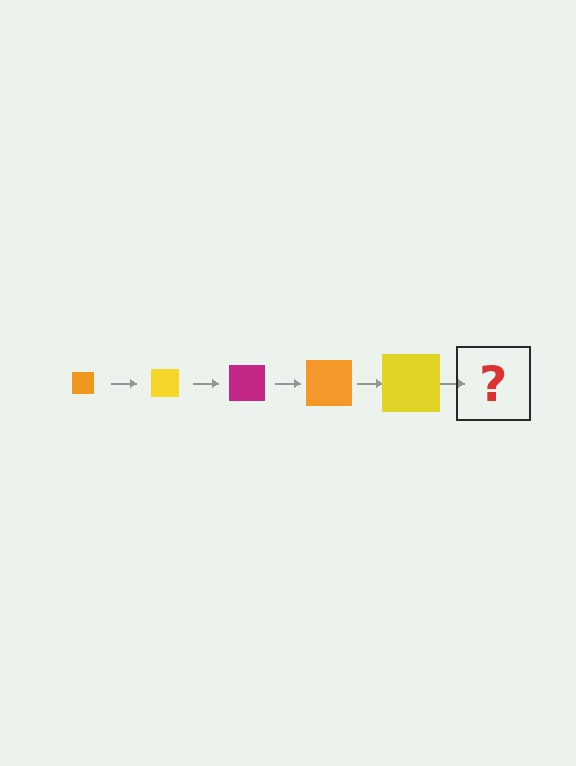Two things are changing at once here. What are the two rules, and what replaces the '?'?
The two rules are that the square grows larger each step and the color cycles through orange, yellow, and magenta. The '?' should be a magenta square, larger than the previous one.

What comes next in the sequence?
The next element should be a magenta square, larger than the previous one.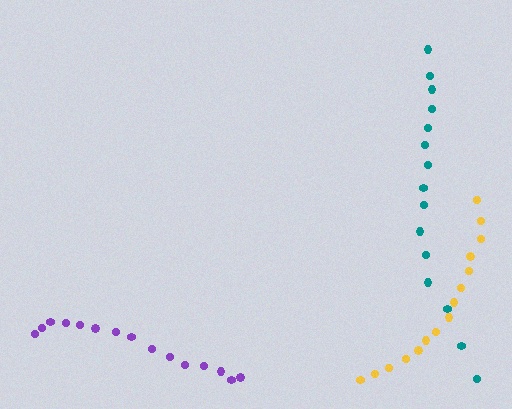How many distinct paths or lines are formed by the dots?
There are 3 distinct paths.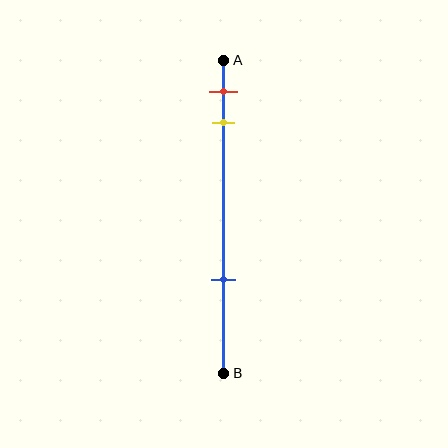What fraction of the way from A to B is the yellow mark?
The yellow mark is approximately 20% (0.2) of the way from A to B.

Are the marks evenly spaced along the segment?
No, the marks are not evenly spaced.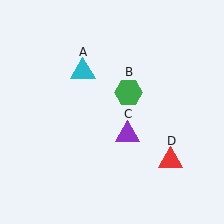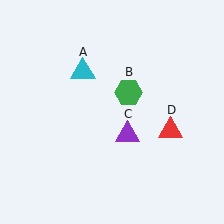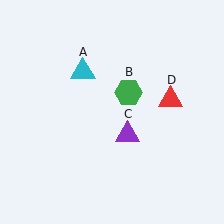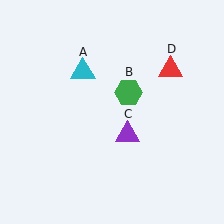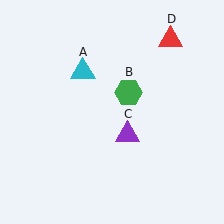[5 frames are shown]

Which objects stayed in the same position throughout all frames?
Cyan triangle (object A) and green hexagon (object B) and purple triangle (object C) remained stationary.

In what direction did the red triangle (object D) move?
The red triangle (object D) moved up.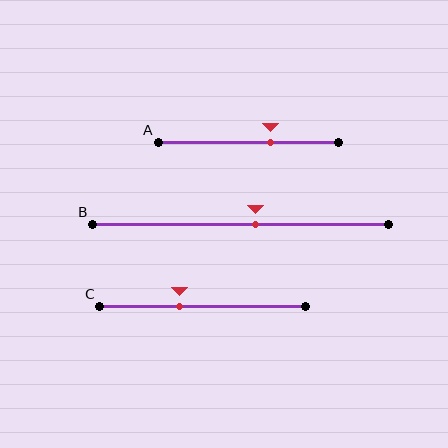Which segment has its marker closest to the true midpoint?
Segment B has its marker closest to the true midpoint.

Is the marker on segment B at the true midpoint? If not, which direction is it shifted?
No, the marker on segment B is shifted to the right by about 5% of the segment length.